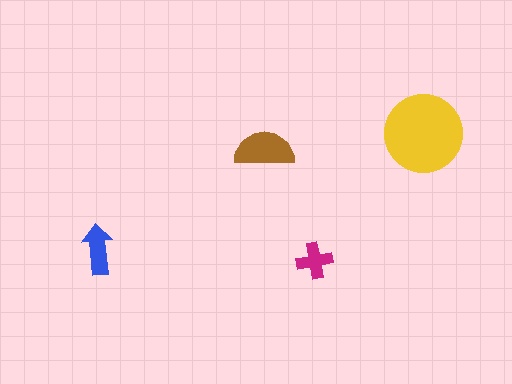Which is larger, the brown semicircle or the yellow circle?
The yellow circle.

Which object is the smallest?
The magenta cross.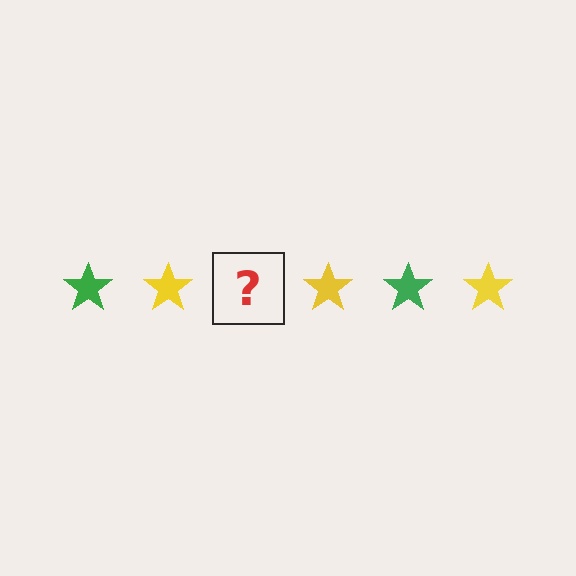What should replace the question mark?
The question mark should be replaced with a green star.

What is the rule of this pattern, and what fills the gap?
The rule is that the pattern cycles through green, yellow stars. The gap should be filled with a green star.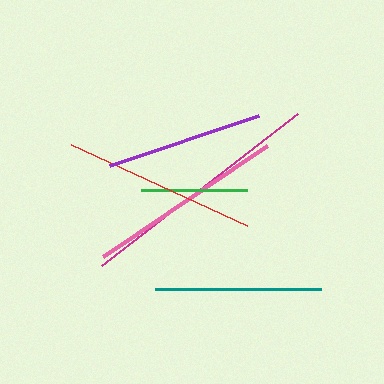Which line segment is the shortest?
The green line is the shortest at approximately 107 pixels.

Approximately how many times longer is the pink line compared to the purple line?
The pink line is approximately 1.3 times the length of the purple line.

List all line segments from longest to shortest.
From longest to shortest: magenta, pink, red, teal, purple, green.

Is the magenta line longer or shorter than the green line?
The magenta line is longer than the green line.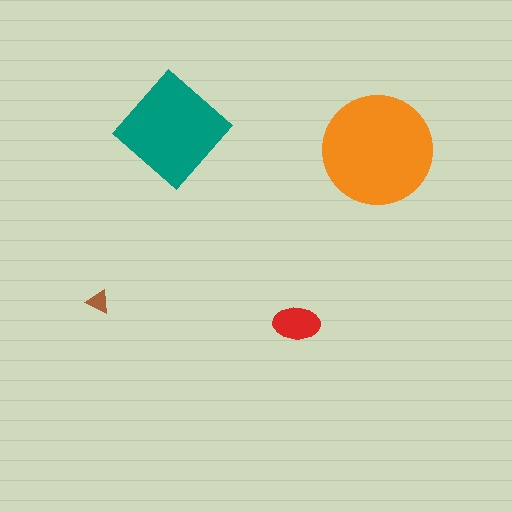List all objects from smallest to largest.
The brown triangle, the red ellipse, the teal diamond, the orange circle.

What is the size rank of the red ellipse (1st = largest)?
3rd.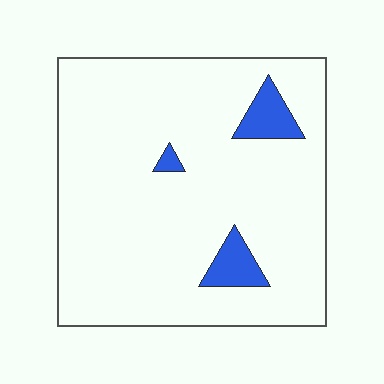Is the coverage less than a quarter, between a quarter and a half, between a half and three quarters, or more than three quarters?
Less than a quarter.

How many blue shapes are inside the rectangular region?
3.